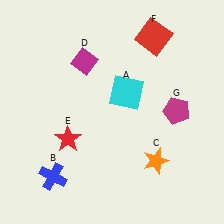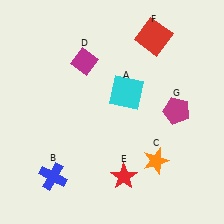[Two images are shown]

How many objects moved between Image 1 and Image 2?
1 object moved between the two images.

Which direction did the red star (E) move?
The red star (E) moved right.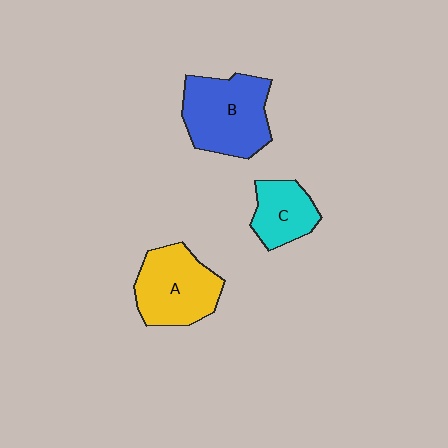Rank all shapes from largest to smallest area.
From largest to smallest: B (blue), A (yellow), C (cyan).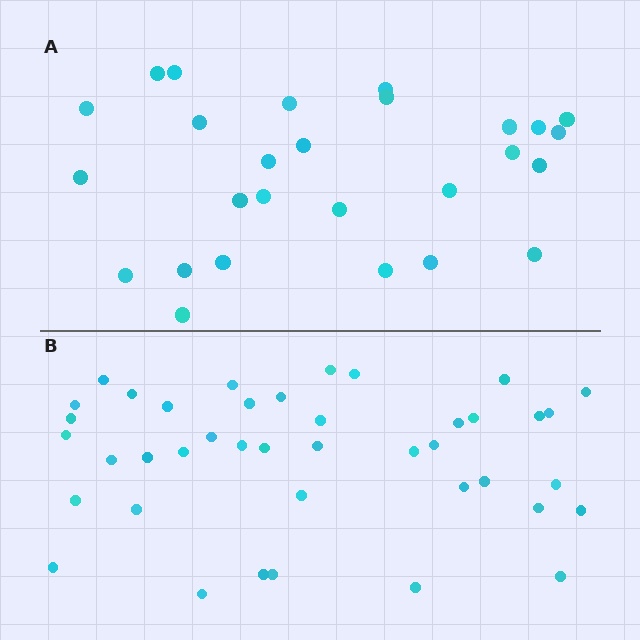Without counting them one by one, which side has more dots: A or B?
Region B (the bottom region) has more dots.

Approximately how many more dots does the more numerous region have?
Region B has approximately 15 more dots than region A.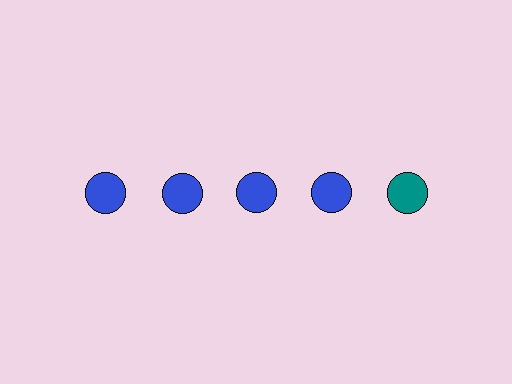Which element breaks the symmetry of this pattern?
The teal circle in the top row, rightmost column breaks the symmetry. All other shapes are blue circles.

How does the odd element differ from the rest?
It has a different color: teal instead of blue.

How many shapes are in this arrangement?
There are 5 shapes arranged in a grid pattern.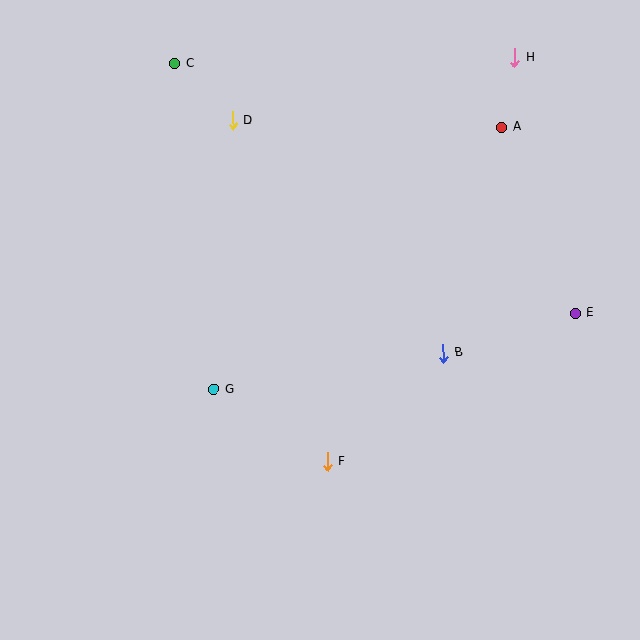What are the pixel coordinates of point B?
Point B is at (444, 353).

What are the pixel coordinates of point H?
Point H is at (515, 58).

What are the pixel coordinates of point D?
Point D is at (233, 120).